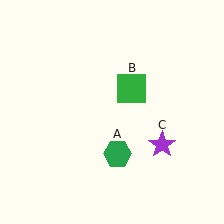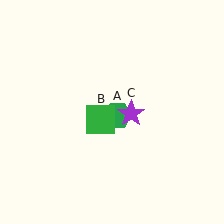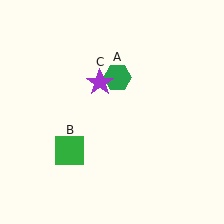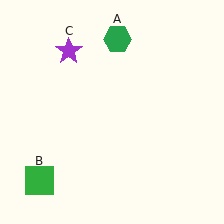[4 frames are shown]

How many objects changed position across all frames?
3 objects changed position: green hexagon (object A), green square (object B), purple star (object C).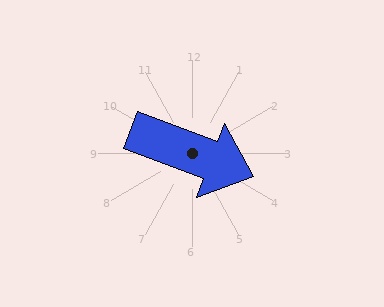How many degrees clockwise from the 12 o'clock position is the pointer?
Approximately 111 degrees.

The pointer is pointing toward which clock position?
Roughly 4 o'clock.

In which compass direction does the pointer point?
East.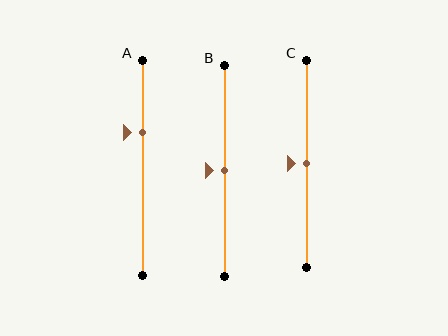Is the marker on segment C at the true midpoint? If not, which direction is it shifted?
Yes, the marker on segment C is at the true midpoint.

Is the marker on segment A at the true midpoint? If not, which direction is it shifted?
No, the marker on segment A is shifted upward by about 16% of the segment length.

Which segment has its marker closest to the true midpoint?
Segment B has its marker closest to the true midpoint.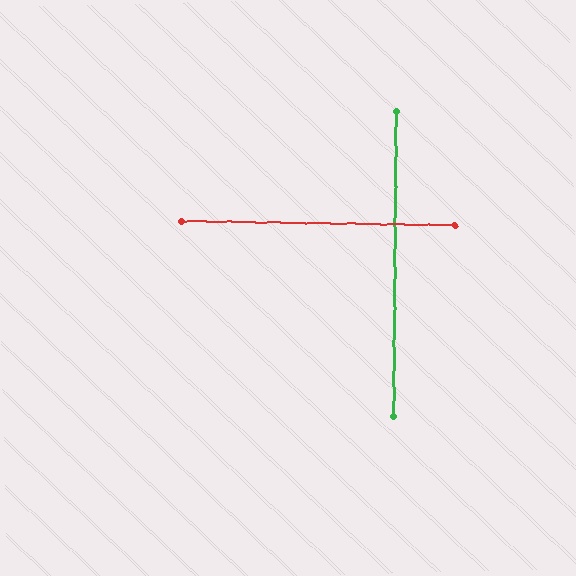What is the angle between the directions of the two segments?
Approximately 89 degrees.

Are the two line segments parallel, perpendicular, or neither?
Perpendicular — they meet at approximately 89°.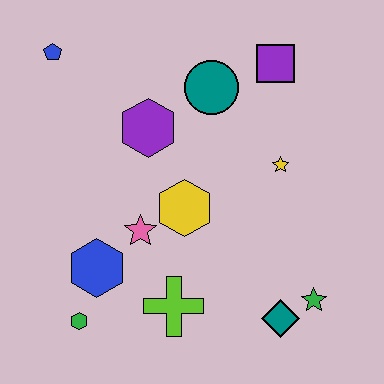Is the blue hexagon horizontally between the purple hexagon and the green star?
No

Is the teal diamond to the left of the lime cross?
No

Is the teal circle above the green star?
Yes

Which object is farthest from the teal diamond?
The blue pentagon is farthest from the teal diamond.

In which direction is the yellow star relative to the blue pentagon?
The yellow star is to the right of the blue pentagon.